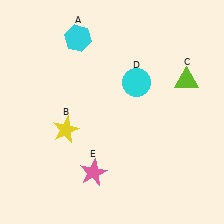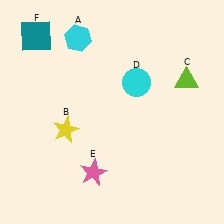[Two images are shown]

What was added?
A teal square (F) was added in Image 2.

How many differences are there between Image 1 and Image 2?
There is 1 difference between the two images.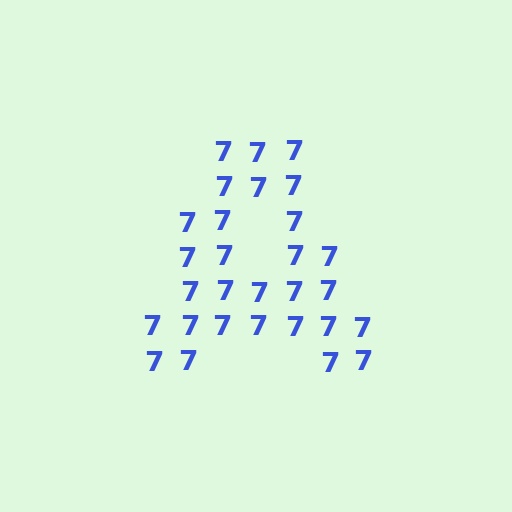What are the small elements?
The small elements are digit 7's.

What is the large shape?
The large shape is the letter A.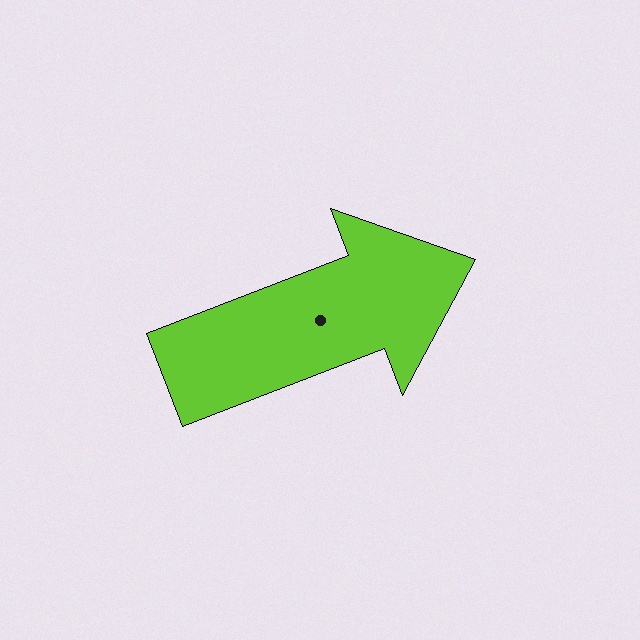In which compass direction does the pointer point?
East.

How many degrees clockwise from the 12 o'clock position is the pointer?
Approximately 69 degrees.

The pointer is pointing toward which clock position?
Roughly 2 o'clock.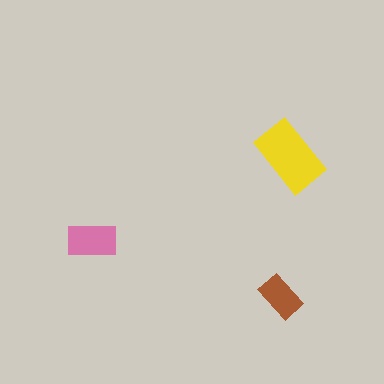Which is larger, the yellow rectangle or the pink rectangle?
The yellow one.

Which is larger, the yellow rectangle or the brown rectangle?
The yellow one.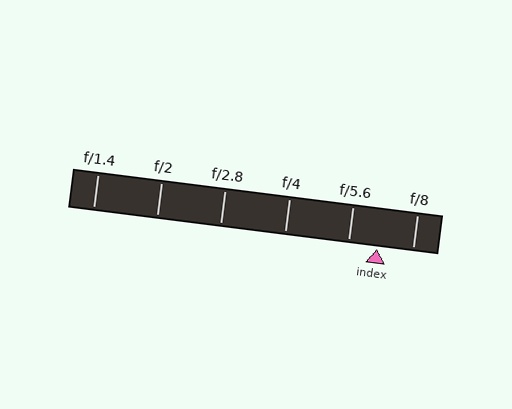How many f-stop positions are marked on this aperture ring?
There are 6 f-stop positions marked.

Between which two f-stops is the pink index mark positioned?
The index mark is between f/5.6 and f/8.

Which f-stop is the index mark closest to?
The index mark is closest to f/5.6.